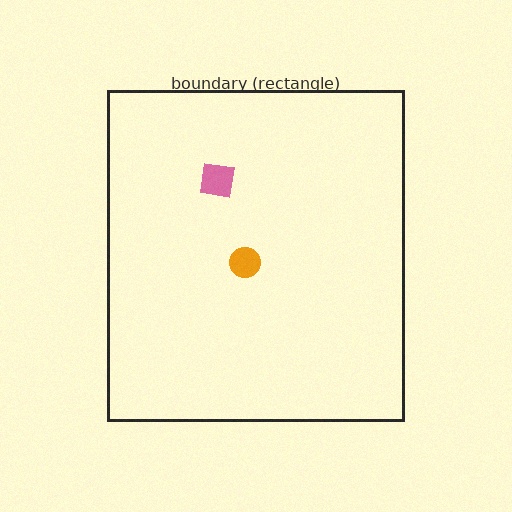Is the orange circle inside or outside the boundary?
Inside.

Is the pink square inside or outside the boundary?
Inside.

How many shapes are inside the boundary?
2 inside, 0 outside.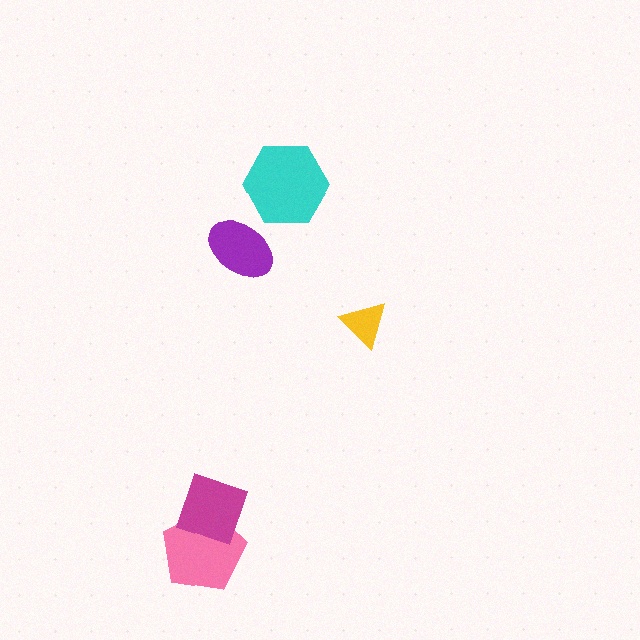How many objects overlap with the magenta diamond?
1 object overlaps with the magenta diamond.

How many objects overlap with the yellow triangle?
0 objects overlap with the yellow triangle.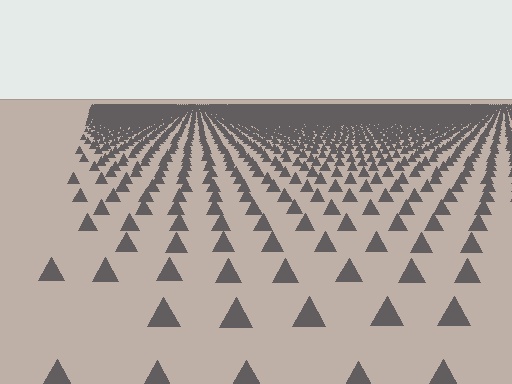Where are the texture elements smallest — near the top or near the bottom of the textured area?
Near the top.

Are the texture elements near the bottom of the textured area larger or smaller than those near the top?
Larger. Near the bottom, elements are closer to the viewer and appear at a bigger on-screen size.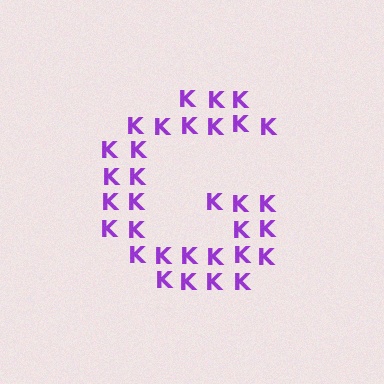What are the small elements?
The small elements are letter K's.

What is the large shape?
The large shape is the letter G.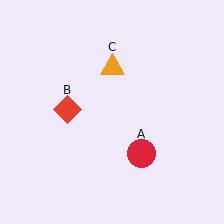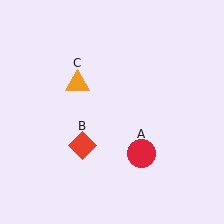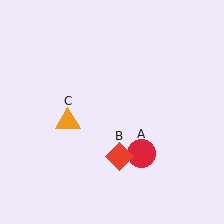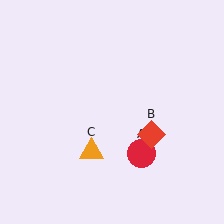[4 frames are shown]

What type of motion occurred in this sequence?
The red diamond (object B), orange triangle (object C) rotated counterclockwise around the center of the scene.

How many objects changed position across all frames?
2 objects changed position: red diamond (object B), orange triangle (object C).